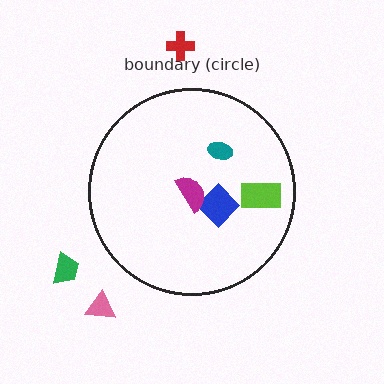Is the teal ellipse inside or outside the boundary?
Inside.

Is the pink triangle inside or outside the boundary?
Outside.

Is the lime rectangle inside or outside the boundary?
Inside.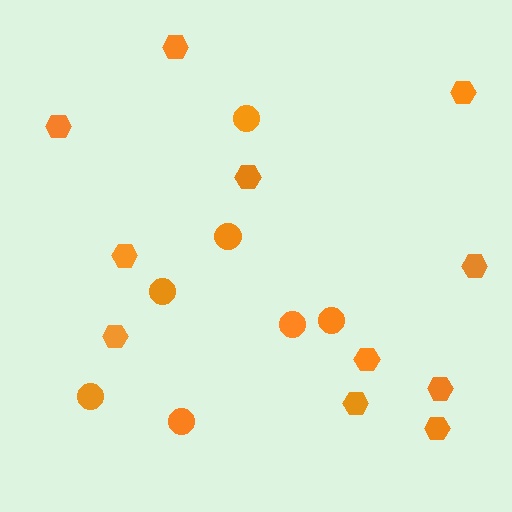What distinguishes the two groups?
There are 2 groups: one group of hexagons (11) and one group of circles (7).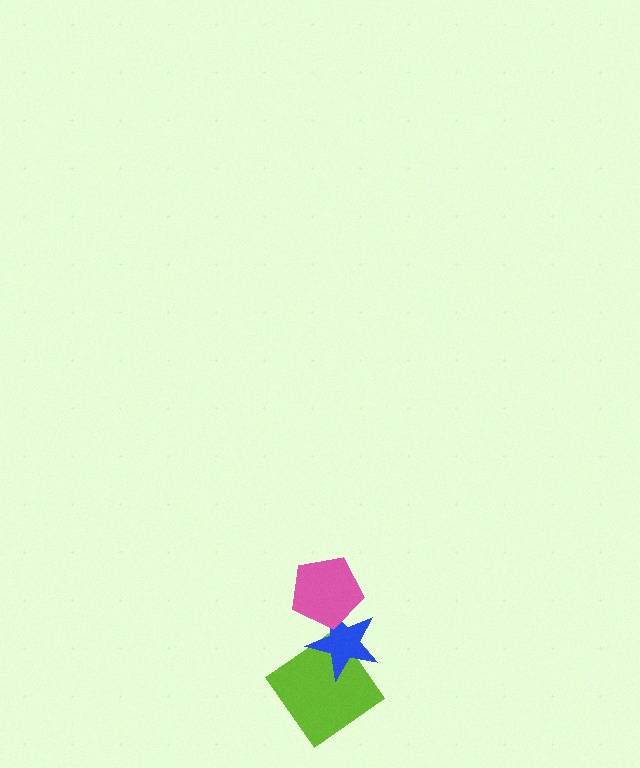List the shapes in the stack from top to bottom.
From top to bottom: the pink pentagon, the blue star, the lime diamond.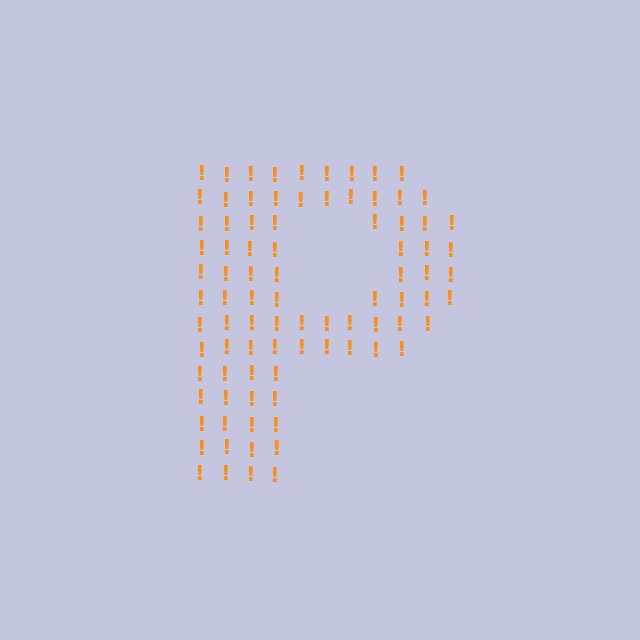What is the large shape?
The large shape is the letter P.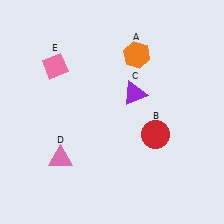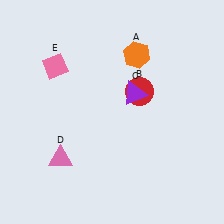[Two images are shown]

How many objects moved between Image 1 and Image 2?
1 object moved between the two images.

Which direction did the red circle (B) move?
The red circle (B) moved up.